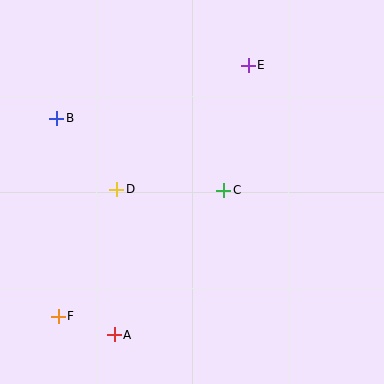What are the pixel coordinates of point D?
Point D is at (117, 189).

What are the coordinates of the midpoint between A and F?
The midpoint between A and F is at (86, 325).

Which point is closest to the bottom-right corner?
Point C is closest to the bottom-right corner.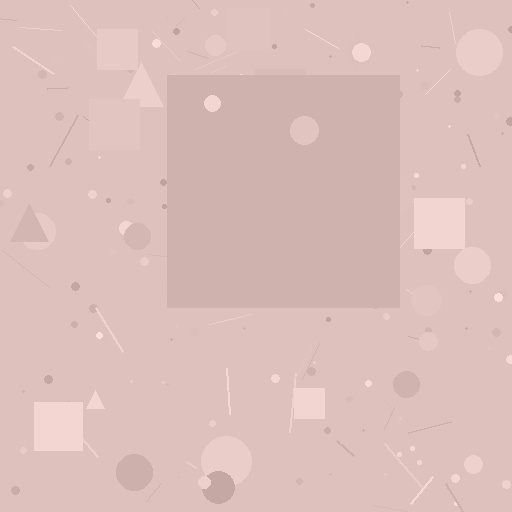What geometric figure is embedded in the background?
A square is embedded in the background.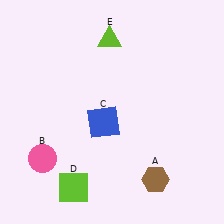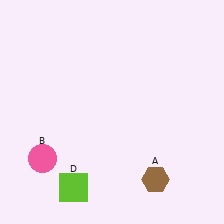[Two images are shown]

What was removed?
The blue square (C), the lime triangle (E) were removed in Image 2.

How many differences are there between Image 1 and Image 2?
There are 2 differences between the two images.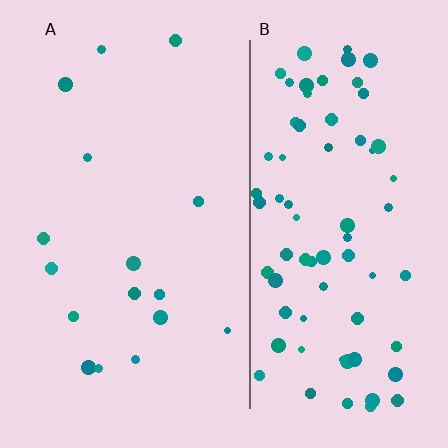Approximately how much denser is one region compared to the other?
Approximately 4.7× — region B over region A.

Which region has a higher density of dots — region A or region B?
B (the right).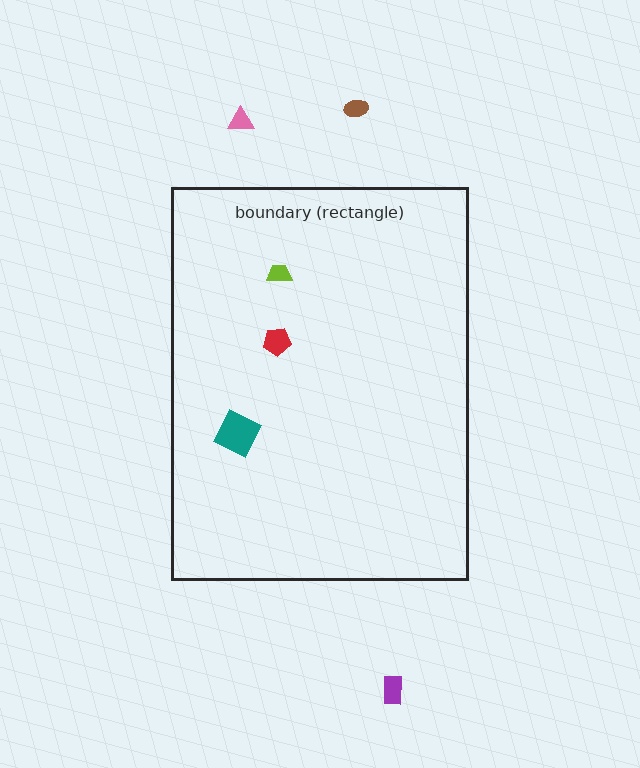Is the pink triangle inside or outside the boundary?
Outside.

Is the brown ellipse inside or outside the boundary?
Outside.